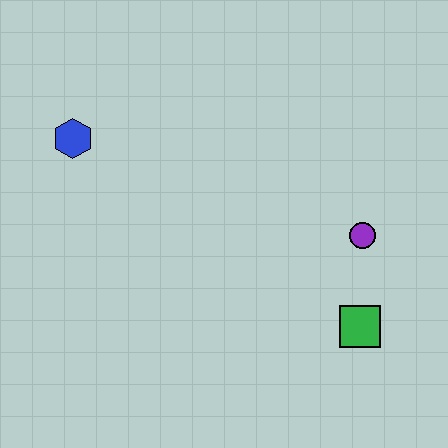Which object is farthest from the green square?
The blue hexagon is farthest from the green square.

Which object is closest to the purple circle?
The green square is closest to the purple circle.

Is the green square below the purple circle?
Yes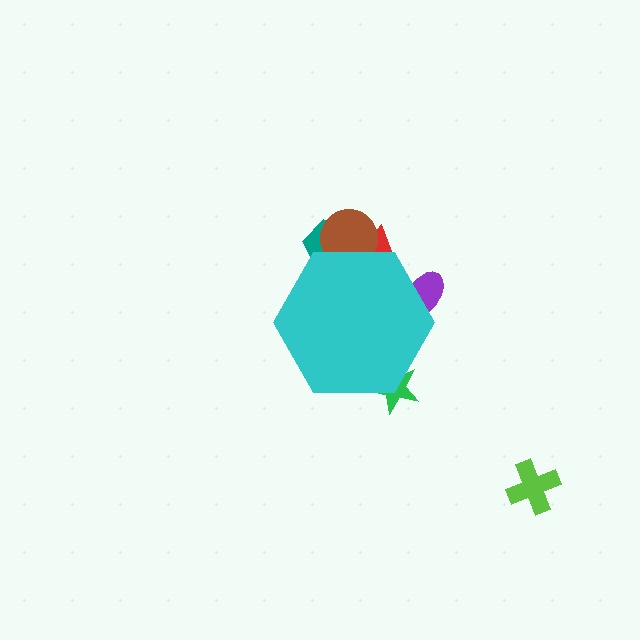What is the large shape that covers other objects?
A cyan hexagon.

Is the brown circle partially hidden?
Yes, the brown circle is partially hidden behind the cyan hexagon.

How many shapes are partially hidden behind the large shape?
5 shapes are partially hidden.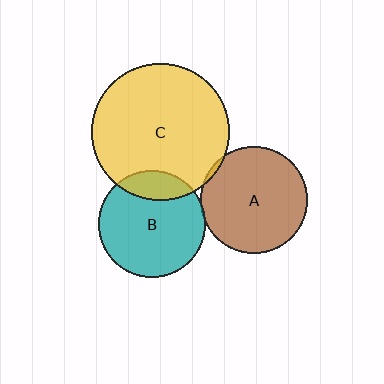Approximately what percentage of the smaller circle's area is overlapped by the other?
Approximately 20%.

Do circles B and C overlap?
Yes.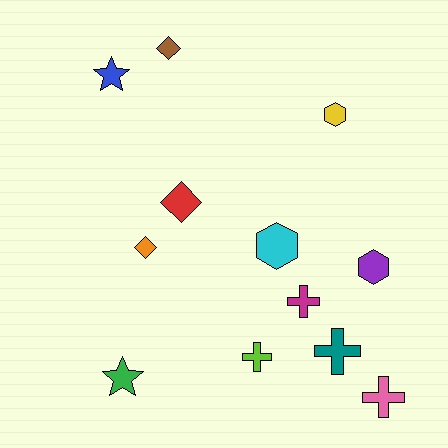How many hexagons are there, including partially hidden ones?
There are 3 hexagons.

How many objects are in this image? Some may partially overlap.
There are 12 objects.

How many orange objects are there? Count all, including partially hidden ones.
There is 1 orange object.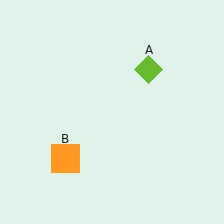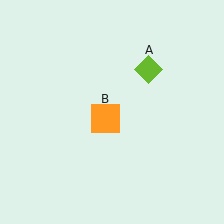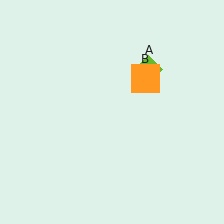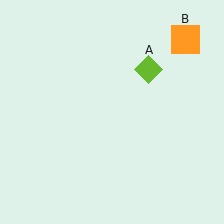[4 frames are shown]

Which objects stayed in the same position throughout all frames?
Lime diamond (object A) remained stationary.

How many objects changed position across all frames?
1 object changed position: orange square (object B).